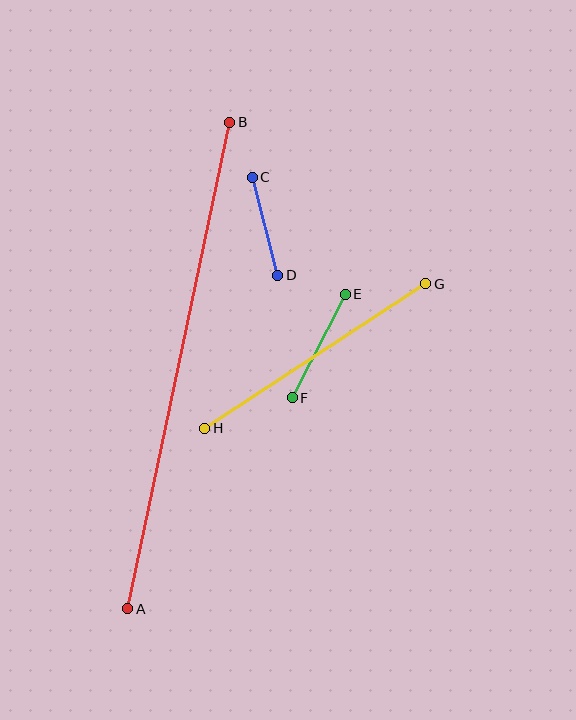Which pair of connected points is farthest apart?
Points A and B are farthest apart.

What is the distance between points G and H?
The distance is approximately 264 pixels.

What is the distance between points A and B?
The distance is approximately 497 pixels.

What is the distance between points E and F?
The distance is approximately 116 pixels.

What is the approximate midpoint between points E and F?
The midpoint is at approximately (319, 346) pixels.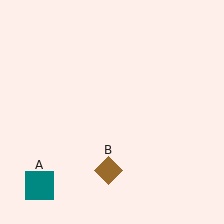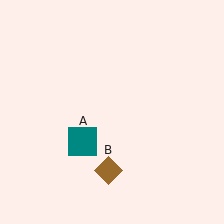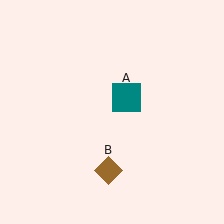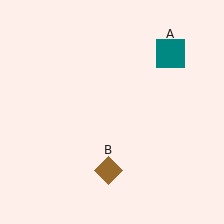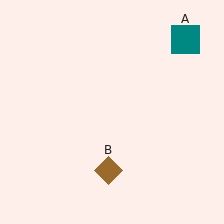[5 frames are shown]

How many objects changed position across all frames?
1 object changed position: teal square (object A).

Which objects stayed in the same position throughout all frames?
Brown diamond (object B) remained stationary.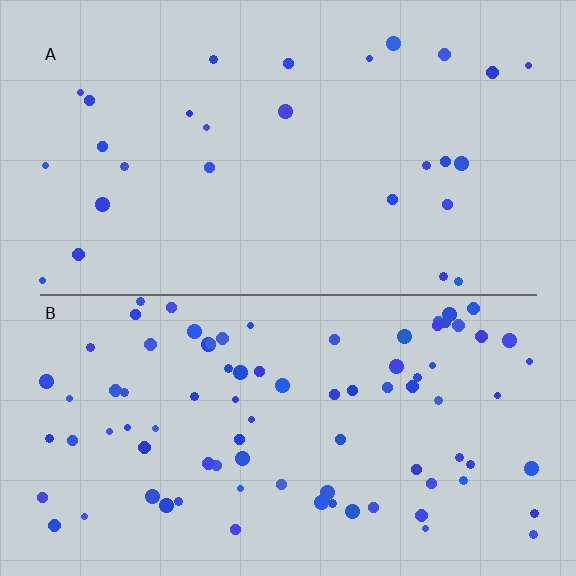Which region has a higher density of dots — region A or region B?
B (the bottom).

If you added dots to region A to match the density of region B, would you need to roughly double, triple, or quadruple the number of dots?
Approximately triple.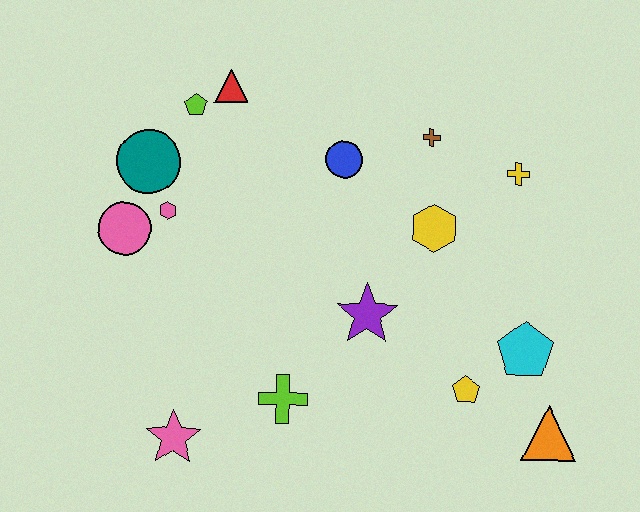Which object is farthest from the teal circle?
The orange triangle is farthest from the teal circle.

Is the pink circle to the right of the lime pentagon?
No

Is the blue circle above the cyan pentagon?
Yes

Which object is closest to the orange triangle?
The cyan pentagon is closest to the orange triangle.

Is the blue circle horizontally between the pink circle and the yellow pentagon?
Yes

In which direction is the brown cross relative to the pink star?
The brown cross is above the pink star.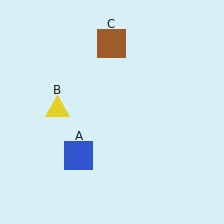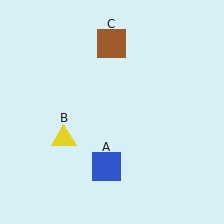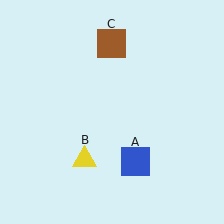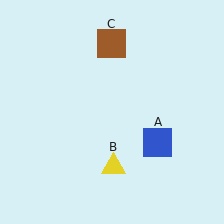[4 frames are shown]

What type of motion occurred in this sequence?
The blue square (object A), yellow triangle (object B) rotated counterclockwise around the center of the scene.